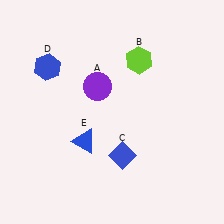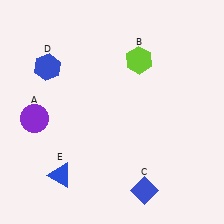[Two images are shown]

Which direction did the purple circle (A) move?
The purple circle (A) moved left.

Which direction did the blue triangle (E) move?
The blue triangle (E) moved down.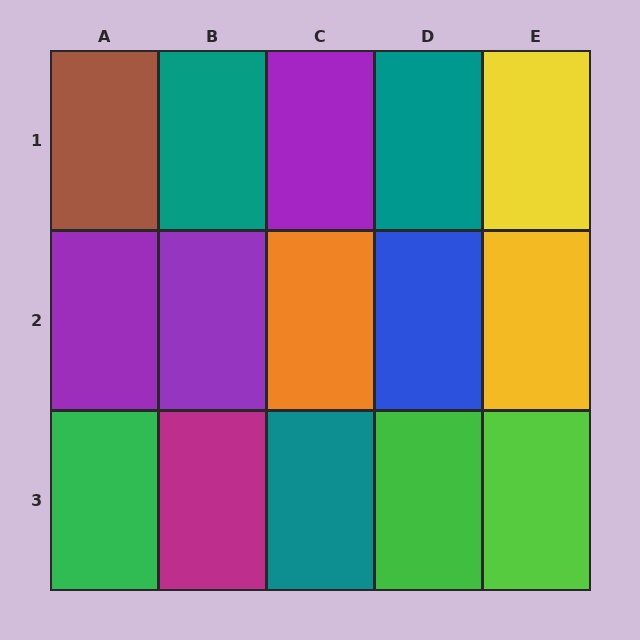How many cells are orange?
1 cell is orange.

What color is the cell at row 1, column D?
Teal.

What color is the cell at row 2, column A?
Purple.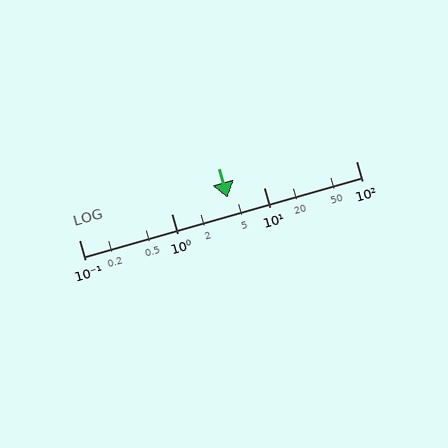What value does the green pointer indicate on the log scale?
The pointer indicates approximately 4.1.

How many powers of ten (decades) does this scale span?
The scale spans 3 decades, from 0.1 to 100.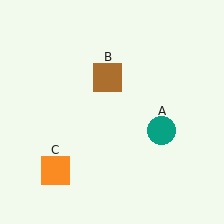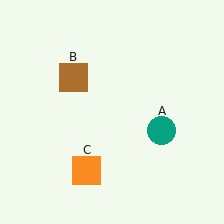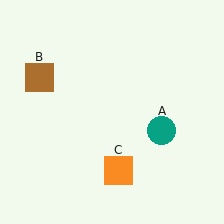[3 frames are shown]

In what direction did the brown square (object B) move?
The brown square (object B) moved left.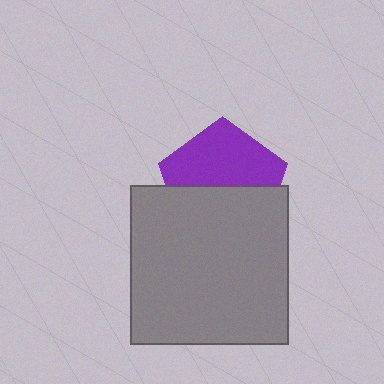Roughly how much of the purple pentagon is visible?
About half of it is visible (roughly 52%).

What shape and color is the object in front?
The object in front is a gray square.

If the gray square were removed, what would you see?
You would see the complete purple pentagon.